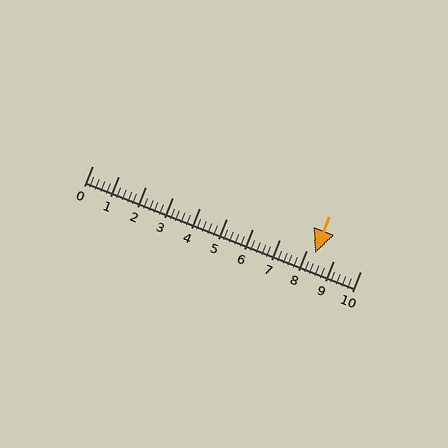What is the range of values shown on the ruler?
The ruler shows values from 0 to 10.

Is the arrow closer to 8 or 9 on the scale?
The arrow is closer to 8.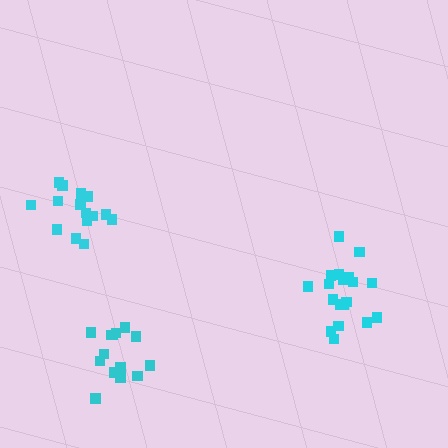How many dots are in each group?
Group 1: 15 dots, Group 2: 15 dots, Group 3: 19 dots (49 total).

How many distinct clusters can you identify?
There are 3 distinct clusters.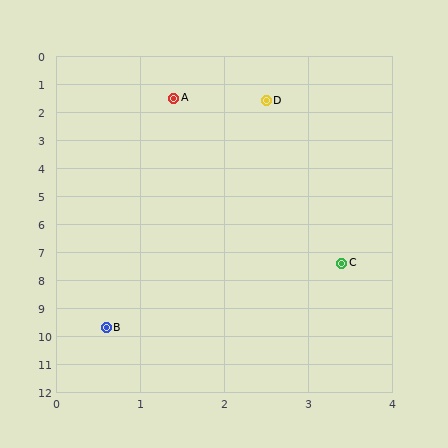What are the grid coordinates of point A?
Point A is at approximately (1.4, 1.5).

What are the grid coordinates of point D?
Point D is at approximately (2.5, 1.6).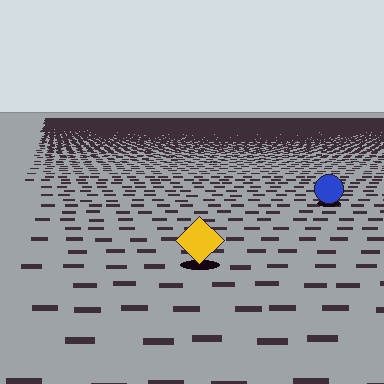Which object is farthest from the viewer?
The blue circle is farthest from the viewer. It appears smaller and the ground texture around it is denser.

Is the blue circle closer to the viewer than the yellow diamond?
No. The yellow diamond is closer — you can tell from the texture gradient: the ground texture is coarser near it.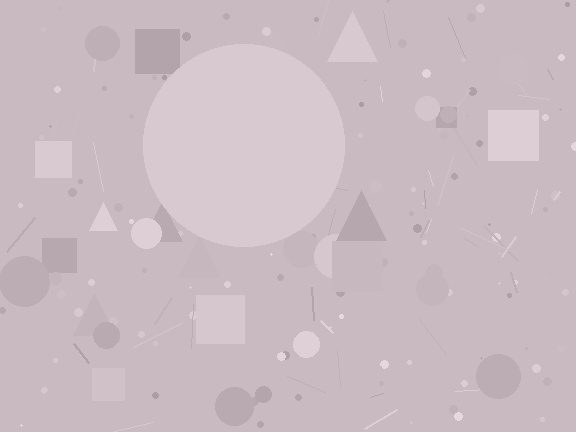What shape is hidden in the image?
A circle is hidden in the image.